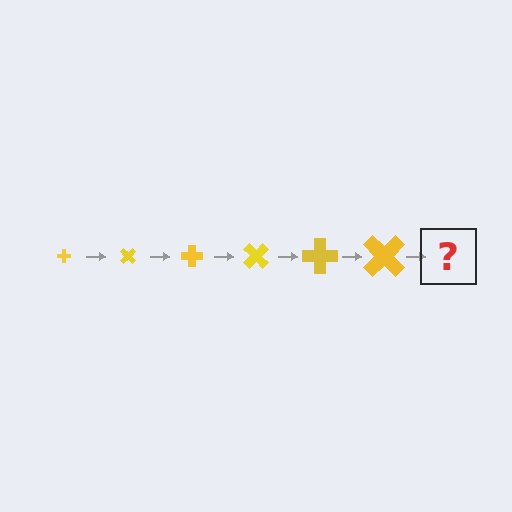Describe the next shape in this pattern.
It should be a cross, larger than the previous one and rotated 270 degrees from the start.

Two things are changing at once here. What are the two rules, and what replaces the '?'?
The two rules are that the cross grows larger each step and it rotates 45 degrees each step. The '?' should be a cross, larger than the previous one and rotated 270 degrees from the start.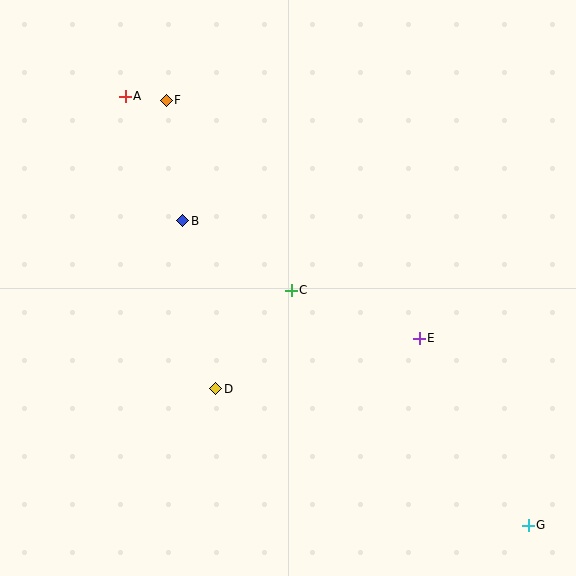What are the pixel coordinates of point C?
Point C is at (291, 290).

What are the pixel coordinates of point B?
Point B is at (183, 221).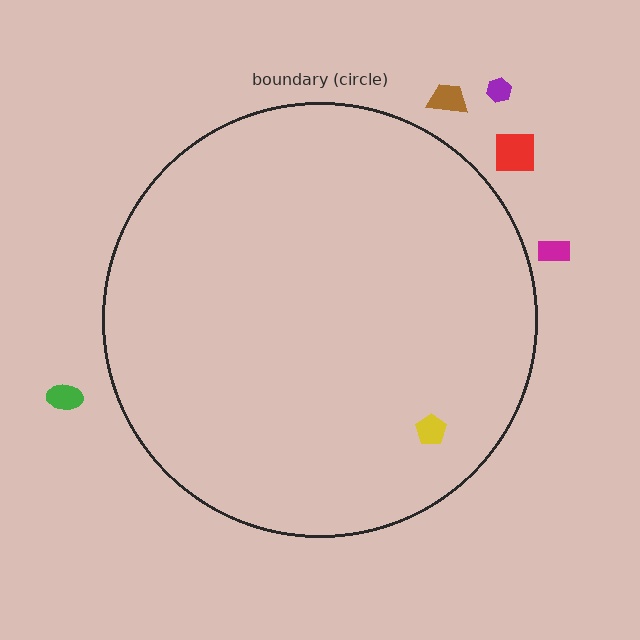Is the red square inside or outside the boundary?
Outside.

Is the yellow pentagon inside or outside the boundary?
Inside.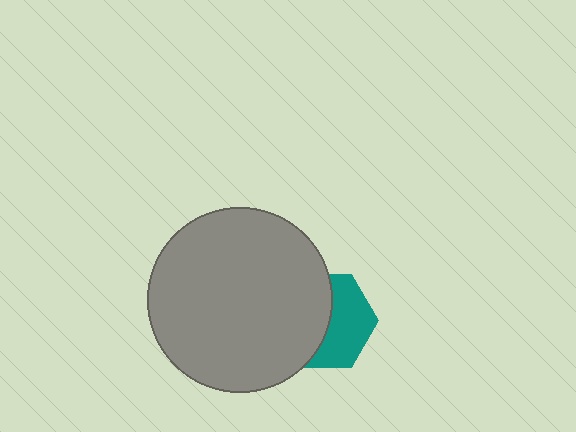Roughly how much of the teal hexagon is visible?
About half of it is visible (roughly 48%).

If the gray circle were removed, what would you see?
You would see the complete teal hexagon.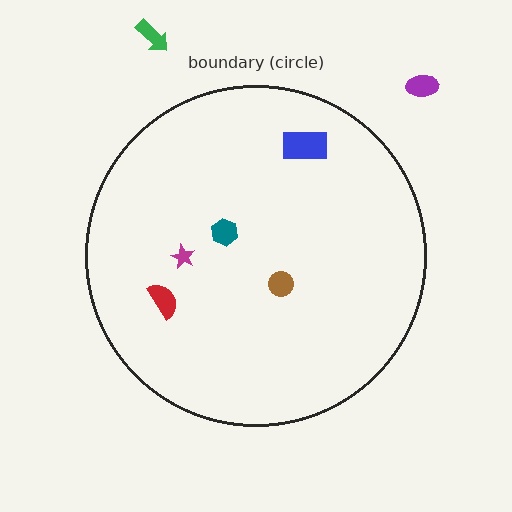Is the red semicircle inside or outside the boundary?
Inside.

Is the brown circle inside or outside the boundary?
Inside.